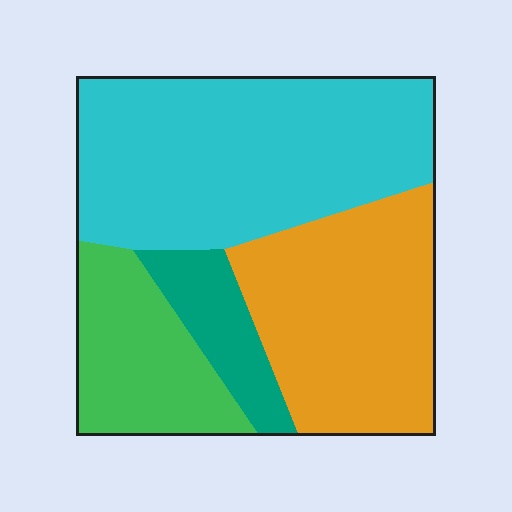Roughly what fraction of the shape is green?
Green takes up about one sixth (1/6) of the shape.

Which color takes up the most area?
Cyan, at roughly 40%.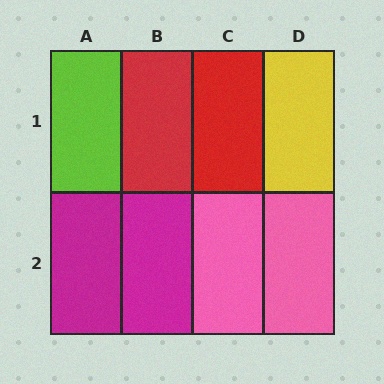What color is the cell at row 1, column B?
Red.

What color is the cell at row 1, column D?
Yellow.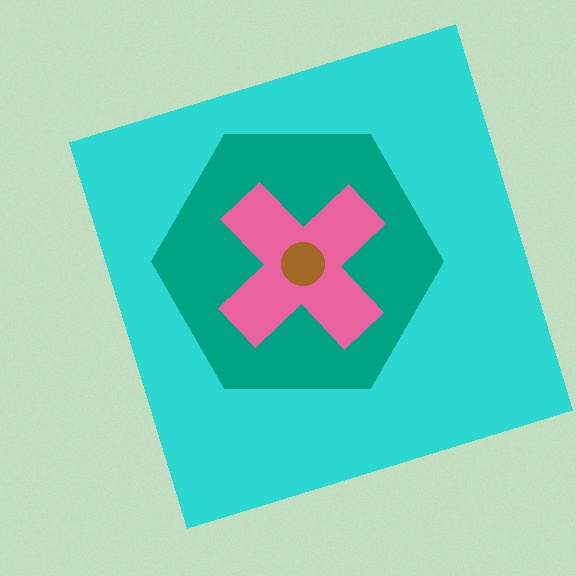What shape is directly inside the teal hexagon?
The pink cross.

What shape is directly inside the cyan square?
The teal hexagon.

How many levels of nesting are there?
4.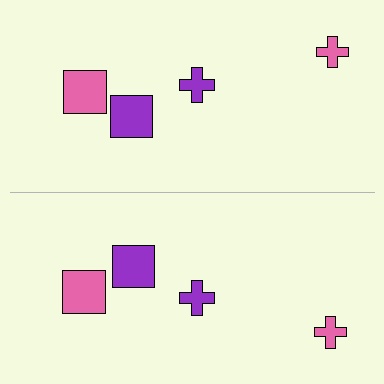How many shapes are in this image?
There are 8 shapes in this image.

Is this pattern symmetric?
Yes, this pattern has bilateral (reflection) symmetry.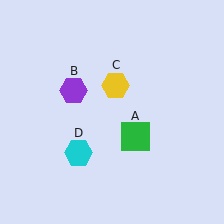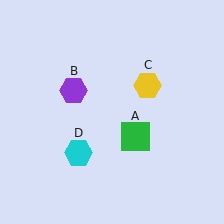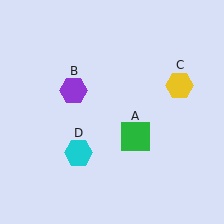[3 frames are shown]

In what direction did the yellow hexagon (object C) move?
The yellow hexagon (object C) moved right.